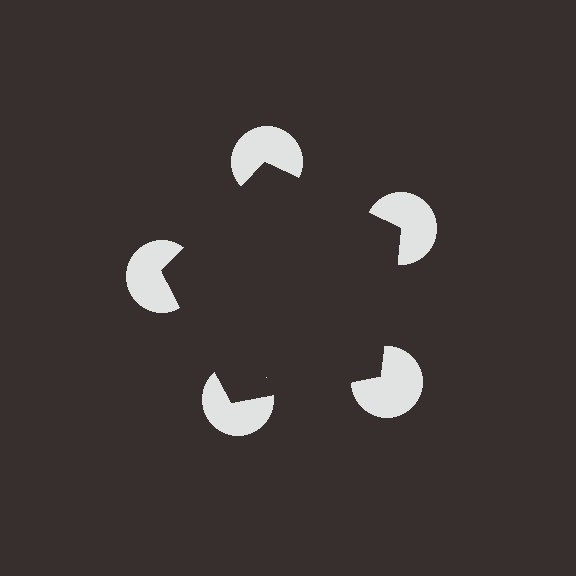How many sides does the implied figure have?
5 sides.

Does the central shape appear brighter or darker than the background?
It typically appears slightly darker than the background, even though no actual brightness change is drawn.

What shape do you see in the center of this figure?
An illusory pentagon — its edges are inferred from the aligned wedge cuts in the pac-man discs, not physically drawn.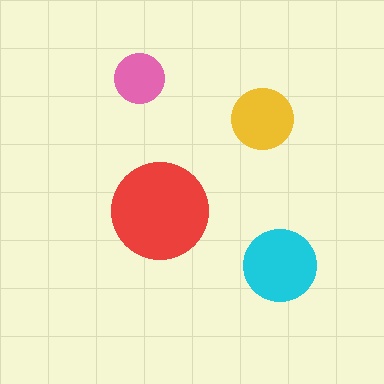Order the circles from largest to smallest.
the red one, the cyan one, the yellow one, the pink one.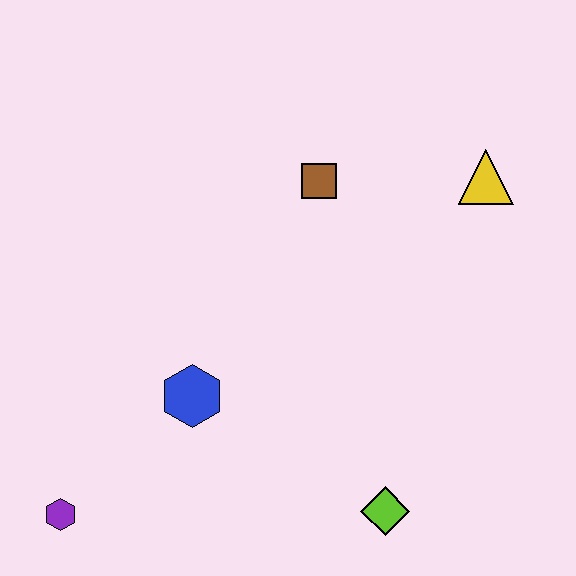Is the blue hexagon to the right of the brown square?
No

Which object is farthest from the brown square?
The purple hexagon is farthest from the brown square.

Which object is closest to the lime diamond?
The blue hexagon is closest to the lime diamond.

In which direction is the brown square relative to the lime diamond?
The brown square is above the lime diamond.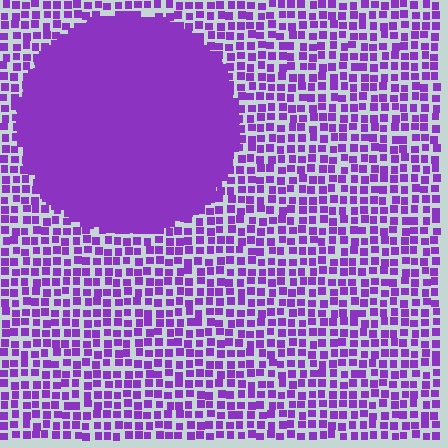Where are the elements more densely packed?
The elements are more densely packed inside the circle boundary.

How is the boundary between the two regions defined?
The boundary is defined by a change in element density (approximately 3.1x ratio). All elements are the same color, size, and shape.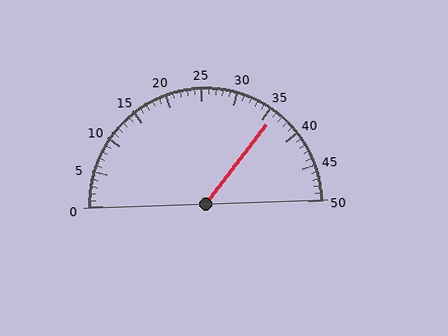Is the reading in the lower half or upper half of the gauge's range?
The reading is in the upper half of the range (0 to 50).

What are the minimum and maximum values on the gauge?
The gauge ranges from 0 to 50.